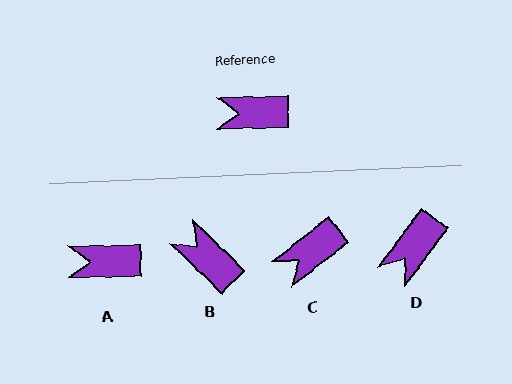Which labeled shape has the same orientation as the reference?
A.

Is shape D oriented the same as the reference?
No, it is off by about 53 degrees.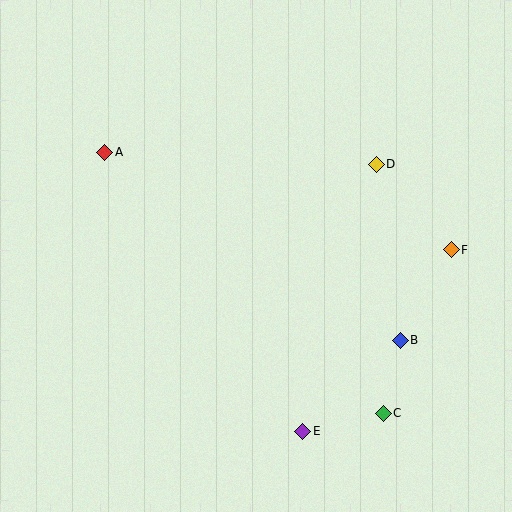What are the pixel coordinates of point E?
Point E is at (303, 431).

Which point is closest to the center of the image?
Point D at (376, 164) is closest to the center.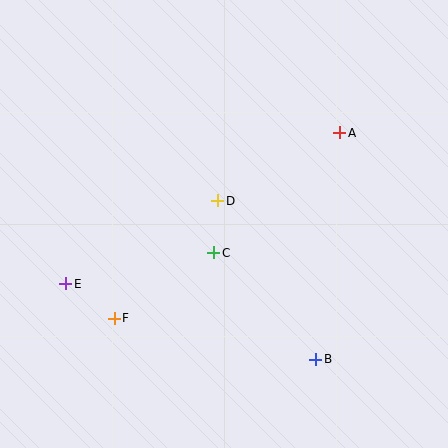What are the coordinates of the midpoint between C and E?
The midpoint between C and E is at (140, 268).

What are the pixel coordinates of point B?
Point B is at (316, 359).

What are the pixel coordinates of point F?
Point F is at (114, 318).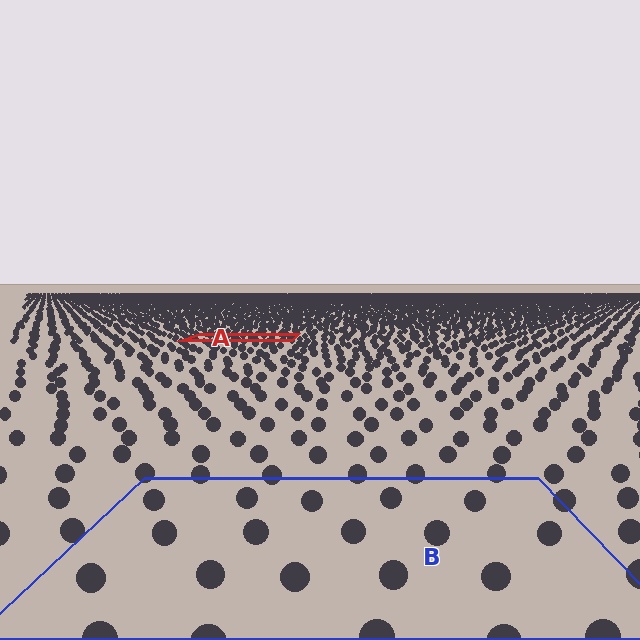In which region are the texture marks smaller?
The texture marks are smaller in region A, because it is farther away.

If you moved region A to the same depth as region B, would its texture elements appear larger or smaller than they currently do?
They would appear larger. At a closer depth, the same texture elements are projected at a bigger on-screen size.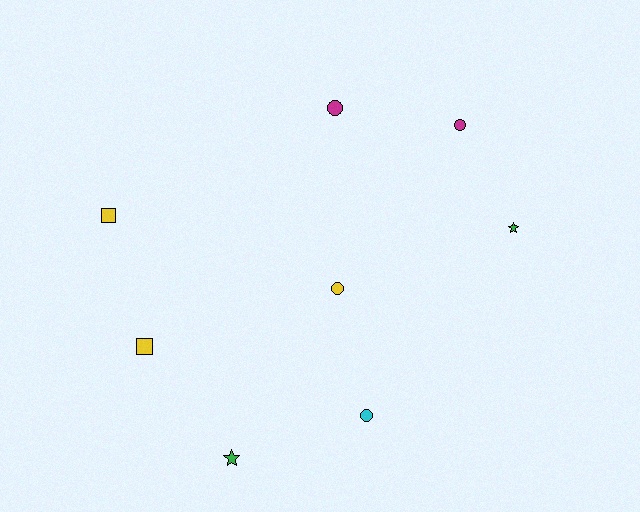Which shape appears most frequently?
Circle, with 4 objects.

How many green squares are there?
There are no green squares.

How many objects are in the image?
There are 8 objects.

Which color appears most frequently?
Yellow, with 3 objects.